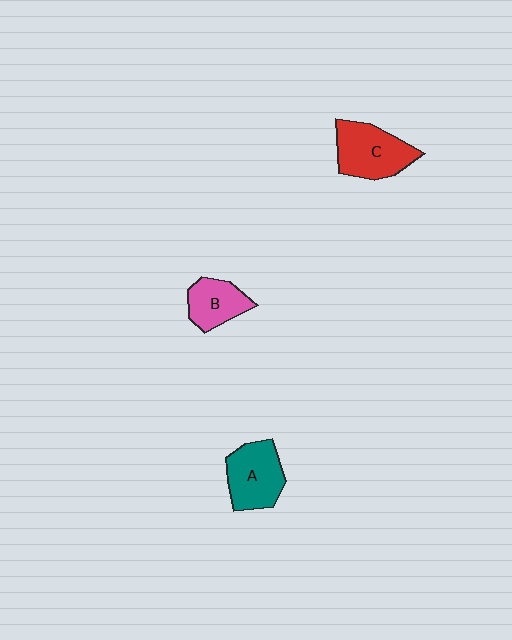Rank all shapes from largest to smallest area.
From largest to smallest: C (red), A (teal), B (pink).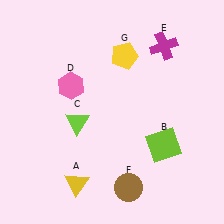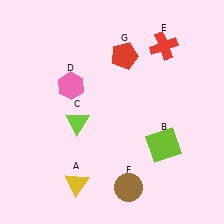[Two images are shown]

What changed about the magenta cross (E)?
In Image 1, E is magenta. In Image 2, it changed to red.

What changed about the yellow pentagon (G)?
In Image 1, G is yellow. In Image 2, it changed to red.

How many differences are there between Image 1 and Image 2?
There are 2 differences between the two images.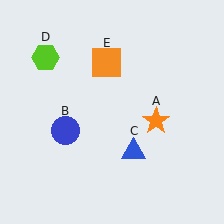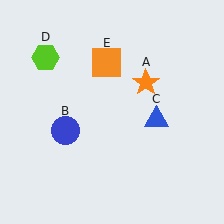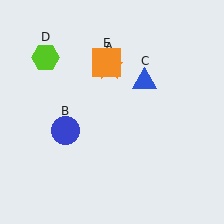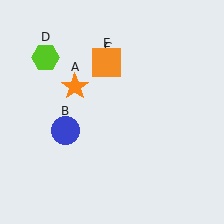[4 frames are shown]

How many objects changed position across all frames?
2 objects changed position: orange star (object A), blue triangle (object C).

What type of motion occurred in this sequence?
The orange star (object A), blue triangle (object C) rotated counterclockwise around the center of the scene.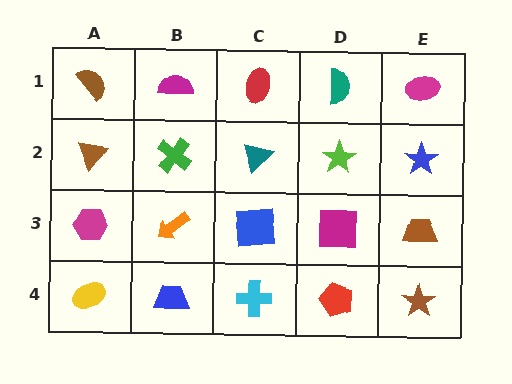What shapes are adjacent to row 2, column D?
A teal semicircle (row 1, column D), a magenta square (row 3, column D), a teal triangle (row 2, column C), a blue star (row 2, column E).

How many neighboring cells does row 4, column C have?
3.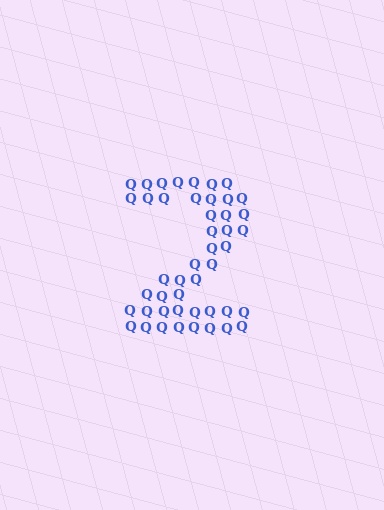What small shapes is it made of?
It is made of small letter Q's.